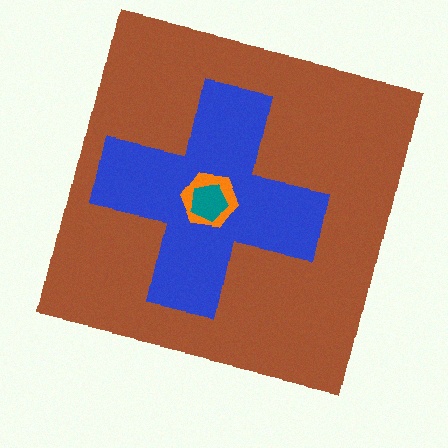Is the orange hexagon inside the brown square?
Yes.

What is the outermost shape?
The brown square.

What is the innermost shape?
The teal pentagon.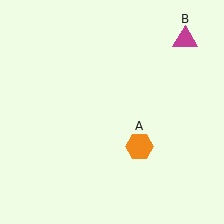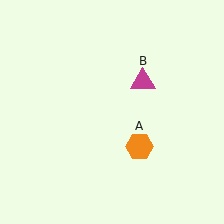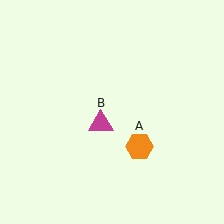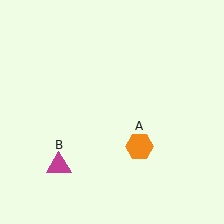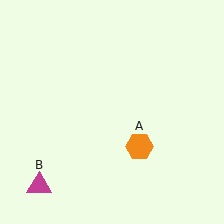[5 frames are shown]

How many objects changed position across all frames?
1 object changed position: magenta triangle (object B).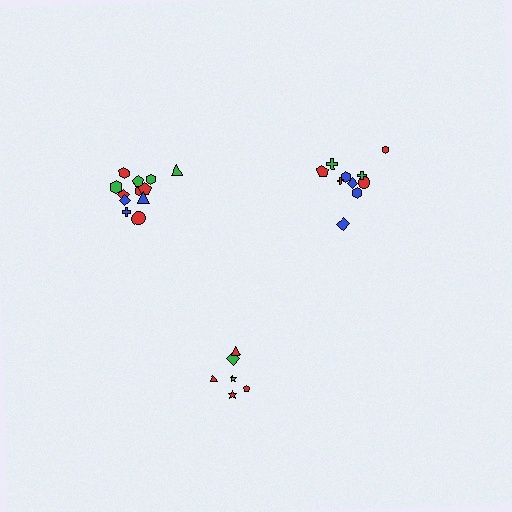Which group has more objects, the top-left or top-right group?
The top-left group.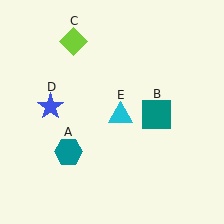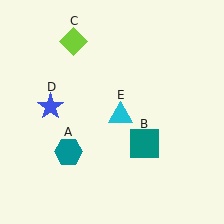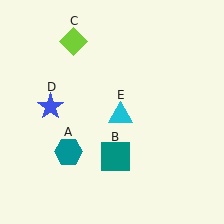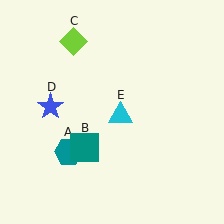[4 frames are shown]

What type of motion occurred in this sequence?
The teal square (object B) rotated clockwise around the center of the scene.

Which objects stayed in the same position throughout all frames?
Teal hexagon (object A) and lime diamond (object C) and blue star (object D) and cyan triangle (object E) remained stationary.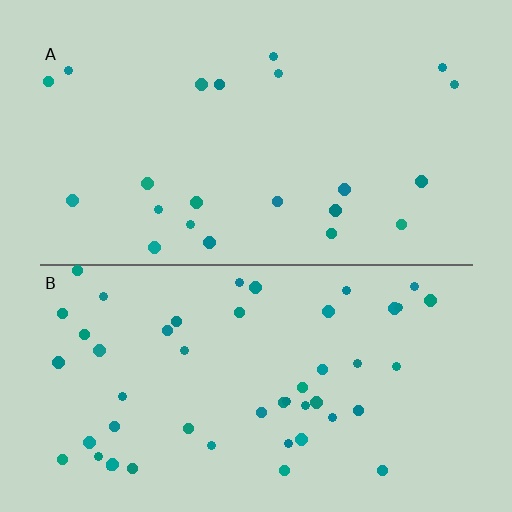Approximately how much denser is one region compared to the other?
Approximately 2.2× — region B over region A.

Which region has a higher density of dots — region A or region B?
B (the bottom).